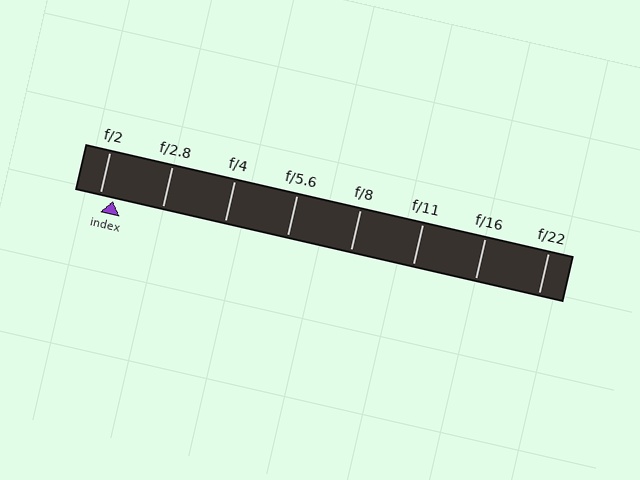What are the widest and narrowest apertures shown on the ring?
The widest aperture shown is f/2 and the narrowest is f/22.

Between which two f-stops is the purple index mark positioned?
The index mark is between f/2 and f/2.8.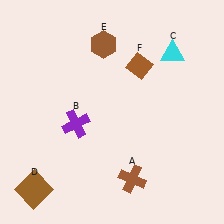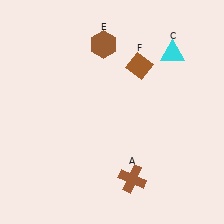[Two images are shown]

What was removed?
The brown square (D), the purple cross (B) were removed in Image 2.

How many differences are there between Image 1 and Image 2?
There are 2 differences between the two images.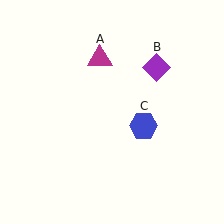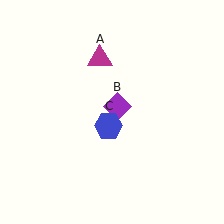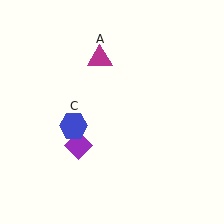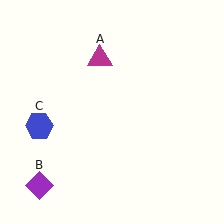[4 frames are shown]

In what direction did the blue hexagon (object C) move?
The blue hexagon (object C) moved left.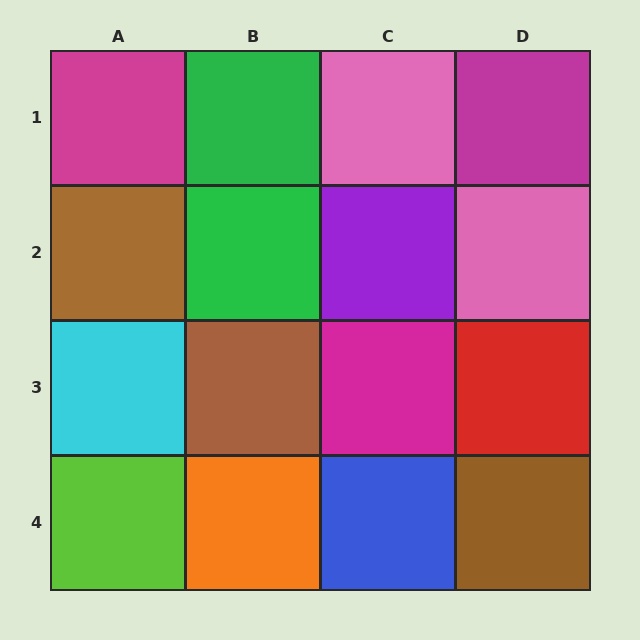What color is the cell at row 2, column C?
Purple.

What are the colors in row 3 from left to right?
Cyan, brown, magenta, red.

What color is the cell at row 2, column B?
Green.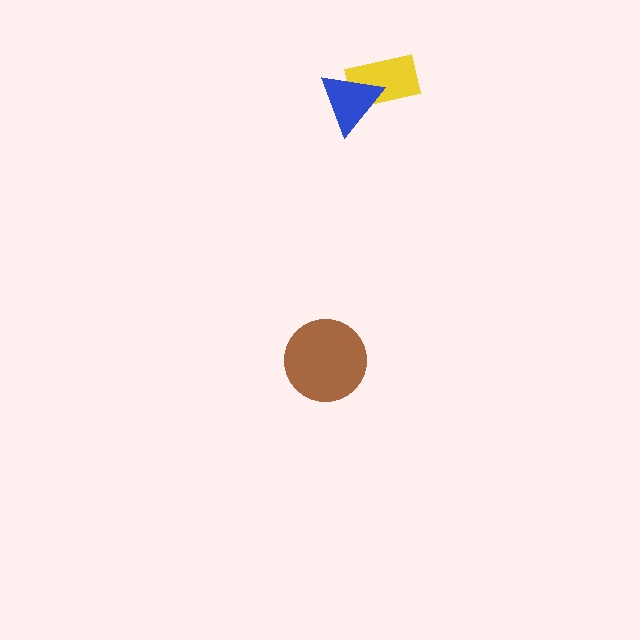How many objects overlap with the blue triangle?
1 object overlaps with the blue triangle.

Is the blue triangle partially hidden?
No, no other shape covers it.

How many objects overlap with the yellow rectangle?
1 object overlaps with the yellow rectangle.